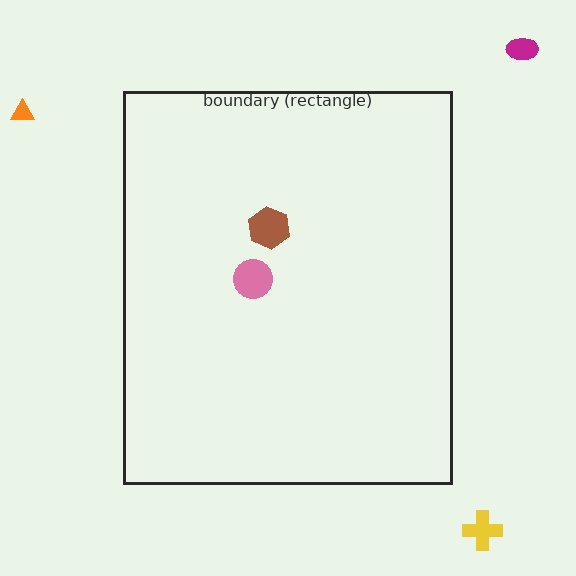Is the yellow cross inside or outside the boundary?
Outside.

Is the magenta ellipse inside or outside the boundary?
Outside.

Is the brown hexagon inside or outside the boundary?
Inside.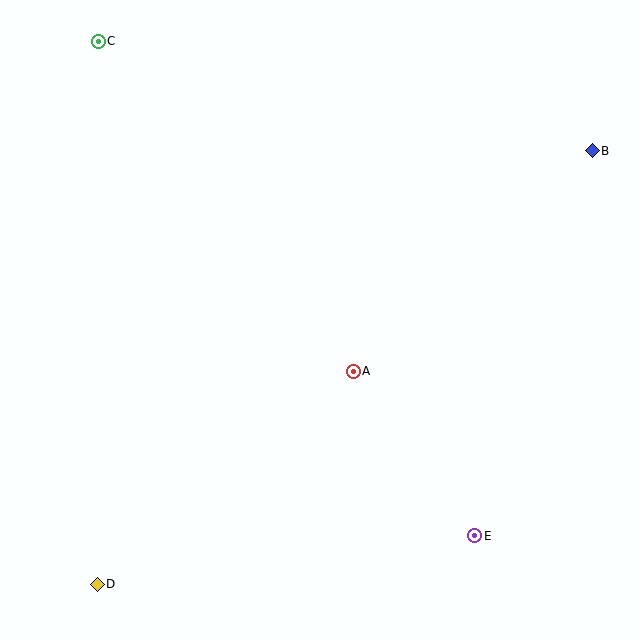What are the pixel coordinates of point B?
Point B is at (592, 151).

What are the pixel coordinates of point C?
Point C is at (98, 41).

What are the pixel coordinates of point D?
Point D is at (97, 584).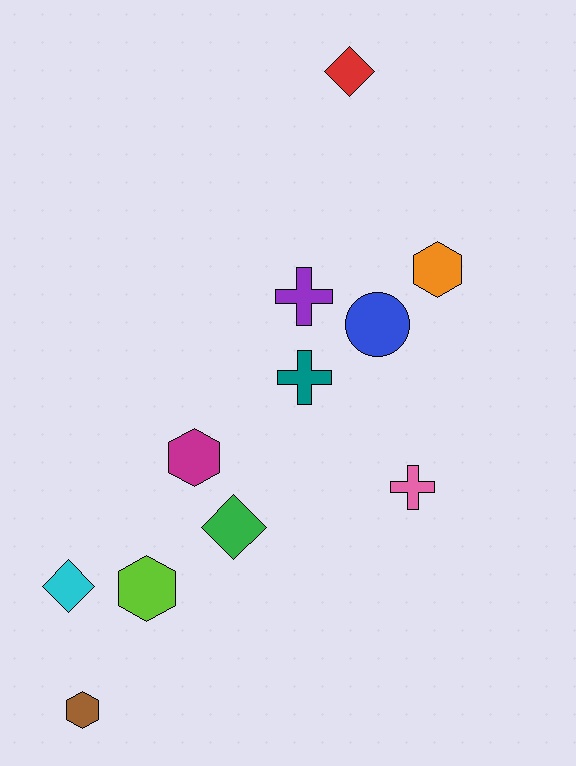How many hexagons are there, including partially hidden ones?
There are 4 hexagons.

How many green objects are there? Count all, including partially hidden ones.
There is 1 green object.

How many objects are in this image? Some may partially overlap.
There are 11 objects.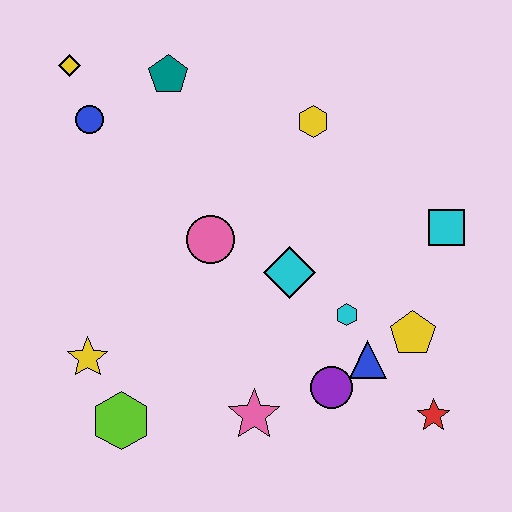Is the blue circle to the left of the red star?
Yes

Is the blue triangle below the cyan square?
Yes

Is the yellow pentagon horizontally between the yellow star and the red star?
Yes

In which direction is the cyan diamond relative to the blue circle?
The cyan diamond is to the right of the blue circle.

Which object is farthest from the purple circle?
The yellow diamond is farthest from the purple circle.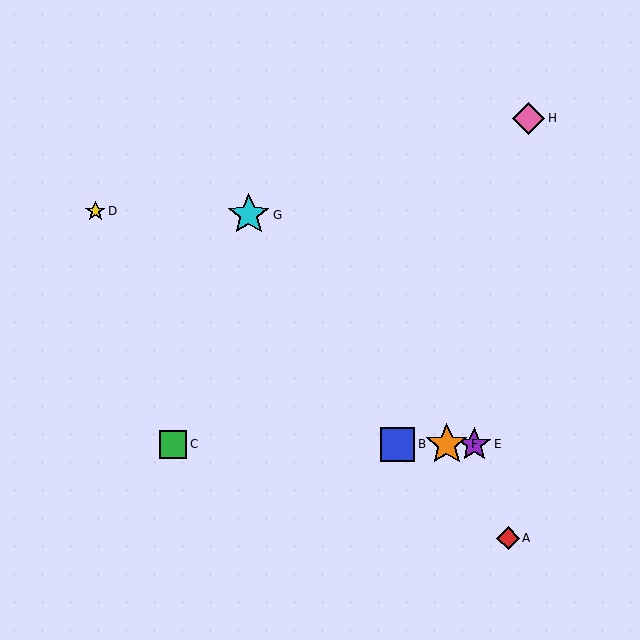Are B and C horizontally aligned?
Yes, both are at y≈444.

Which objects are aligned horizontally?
Objects B, C, E, F are aligned horizontally.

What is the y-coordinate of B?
Object B is at y≈444.